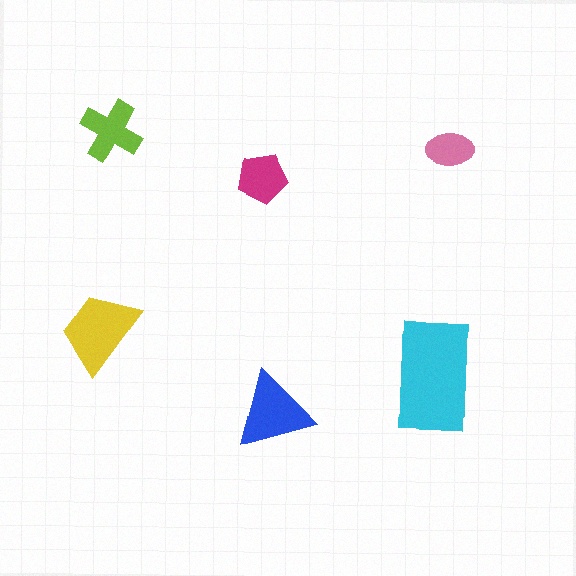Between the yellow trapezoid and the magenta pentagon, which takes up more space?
The yellow trapezoid.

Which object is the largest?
The cyan rectangle.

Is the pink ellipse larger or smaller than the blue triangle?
Smaller.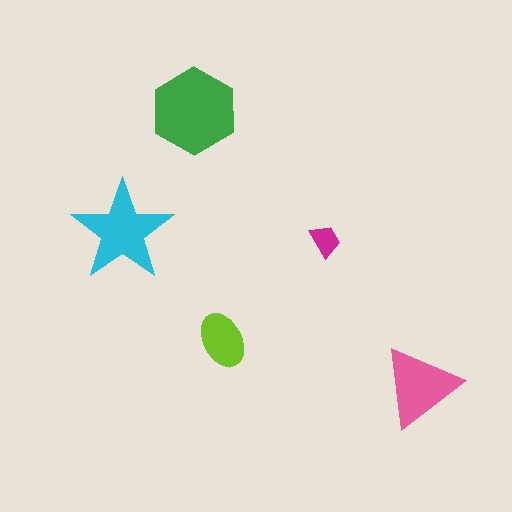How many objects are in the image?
There are 5 objects in the image.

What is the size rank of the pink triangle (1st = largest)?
3rd.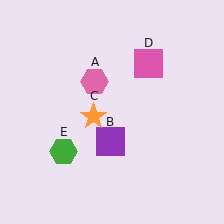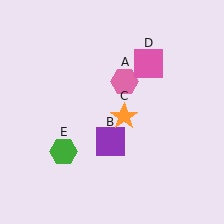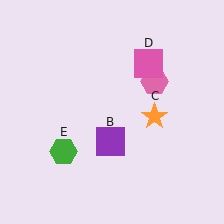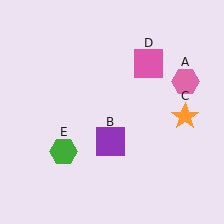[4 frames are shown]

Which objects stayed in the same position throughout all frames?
Purple square (object B) and pink square (object D) and green hexagon (object E) remained stationary.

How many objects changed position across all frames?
2 objects changed position: pink hexagon (object A), orange star (object C).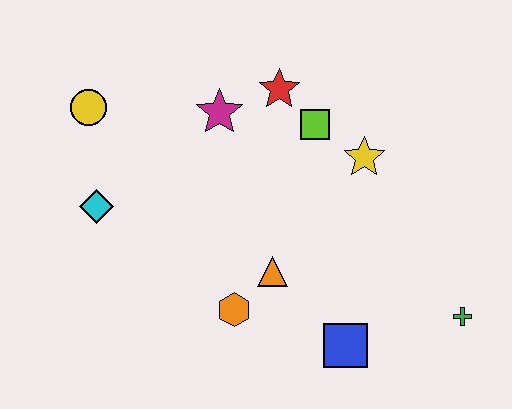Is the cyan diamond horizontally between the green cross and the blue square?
No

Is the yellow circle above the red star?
No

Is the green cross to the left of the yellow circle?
No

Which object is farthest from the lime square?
The green cross is farthest from the lime square.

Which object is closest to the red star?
The lime square is closest to the red star.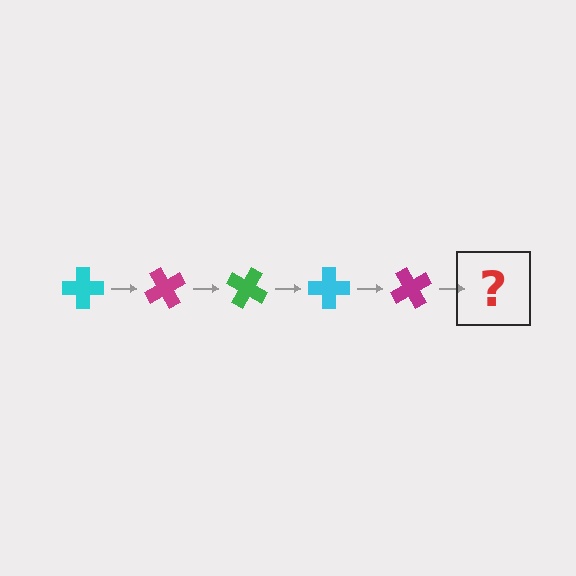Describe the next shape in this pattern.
It should be a green cross, rotated 300 degrees from the start.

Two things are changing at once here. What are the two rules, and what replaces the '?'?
The two rules are that it rotates 60 degrees each step and the color cycles through cyan, magenta, and green. The '?' should be a green cross, rotated 300 degrees from the start.